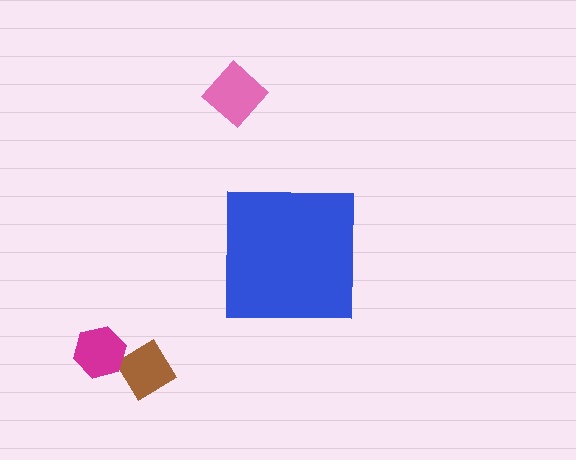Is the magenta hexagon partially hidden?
No, the magenta hexagon is fully visible.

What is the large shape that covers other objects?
A blue square.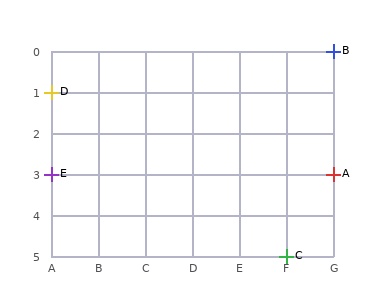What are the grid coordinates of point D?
Point D is at grid coordinates (A, 1).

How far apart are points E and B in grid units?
Points E and B are 6 columns and 3 rows apart (about 6.7 grid units diagonally).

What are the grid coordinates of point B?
Point B is at grid coordinates (G, 0).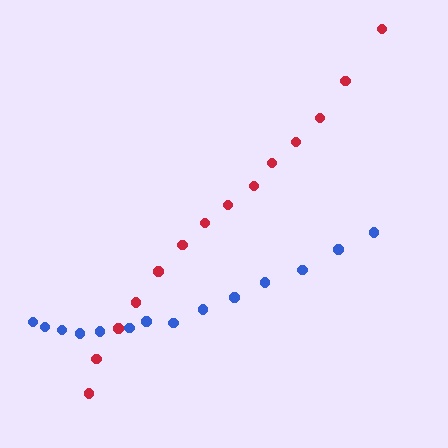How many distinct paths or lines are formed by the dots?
There are 2 distinct paths.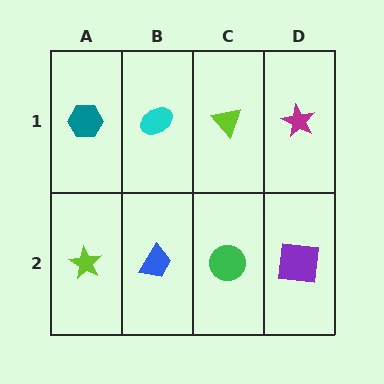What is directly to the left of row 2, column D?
A green circle.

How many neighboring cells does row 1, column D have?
2.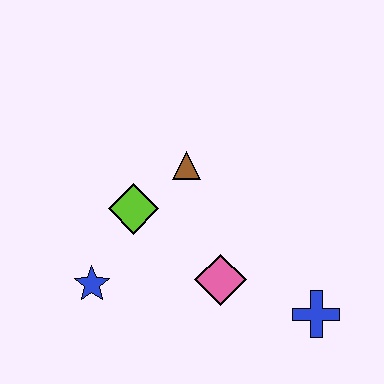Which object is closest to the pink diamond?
The blue cross is closest to the pink diamond.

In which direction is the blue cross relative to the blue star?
The blue cross is to the right of the blue star.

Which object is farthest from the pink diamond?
The blue star is farthest from the pink diamond.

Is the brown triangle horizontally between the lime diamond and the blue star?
No